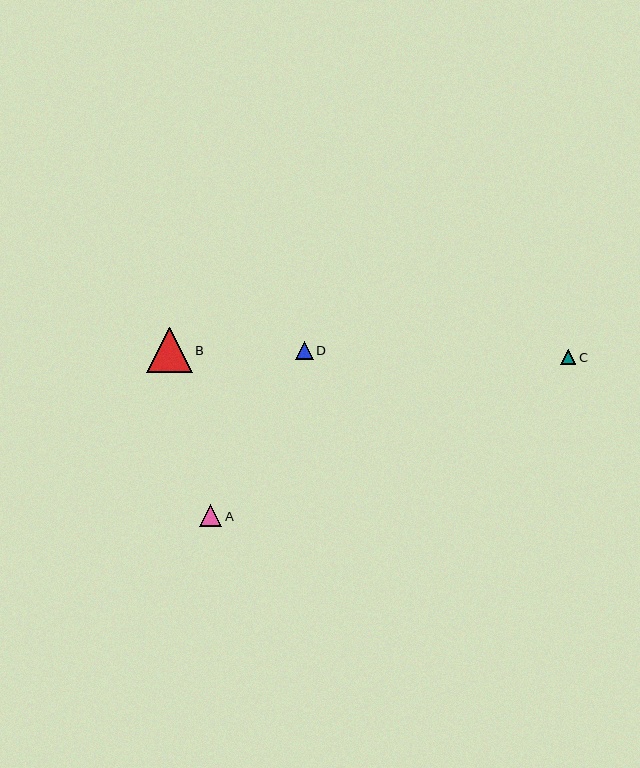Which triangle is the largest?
Triangle B is the largest with a size of approximately 45 pixels.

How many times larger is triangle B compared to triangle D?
Triangle B is approximately 2.5 times the size of triangle D.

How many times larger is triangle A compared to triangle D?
Triangle A is approximately 1.2 times the size of triangle D.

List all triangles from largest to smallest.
From largest to smallest: B, A, D, C.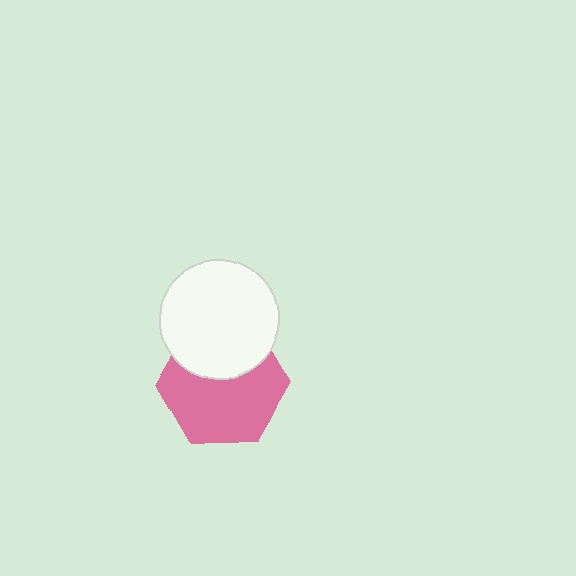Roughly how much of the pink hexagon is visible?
About half of it is visible (roughly 65%).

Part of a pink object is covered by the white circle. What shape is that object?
It is a hexagon.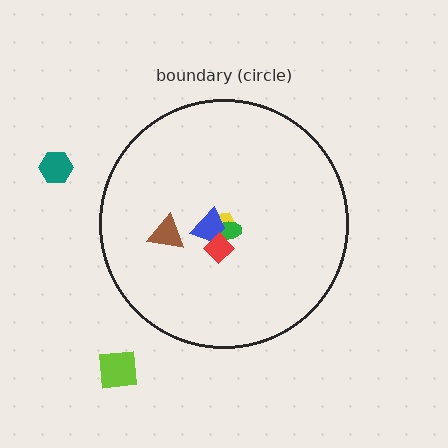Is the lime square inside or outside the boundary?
Outside.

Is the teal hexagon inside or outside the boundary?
Outside.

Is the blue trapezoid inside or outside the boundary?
Inside.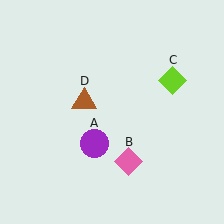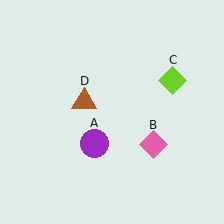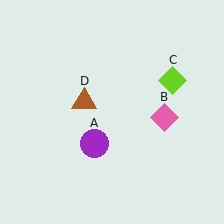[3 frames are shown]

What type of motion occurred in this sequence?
The pink diamond (object B) rotated counterclockwise around the center of the scene.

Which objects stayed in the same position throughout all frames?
Purple circle (object A) and lime diamond (object C) and brown triangle (object D) remained stationary.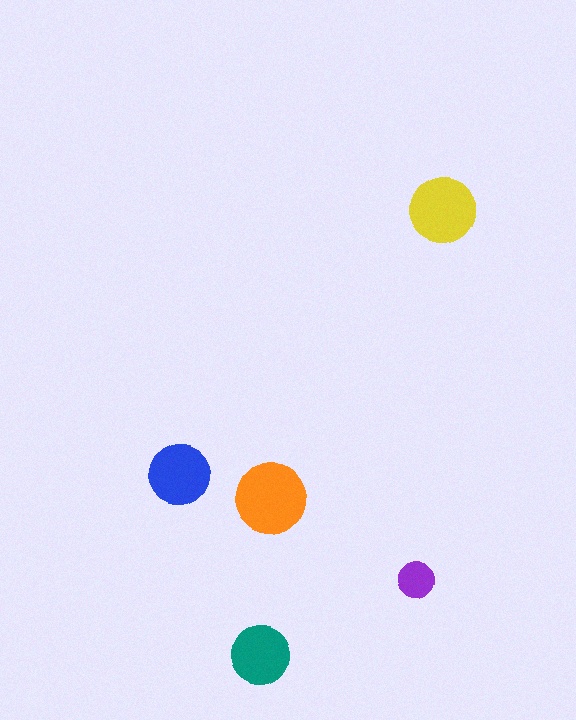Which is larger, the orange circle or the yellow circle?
The orange one.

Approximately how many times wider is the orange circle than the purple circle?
About 2 times wider.